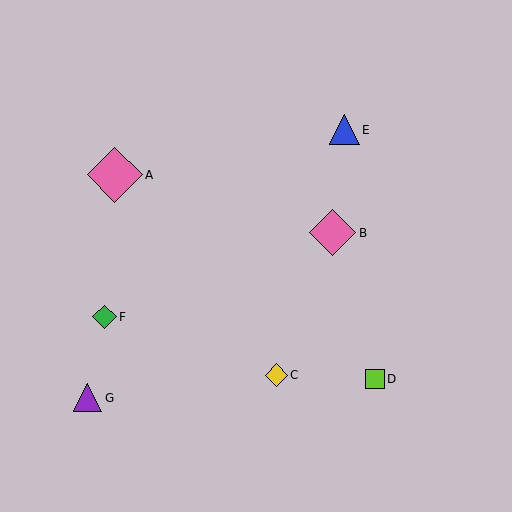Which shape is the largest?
The pink diamond (labeled A) is the largest.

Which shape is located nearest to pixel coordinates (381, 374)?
The lime square (labeled D) at (375, 379) is nearest to that location.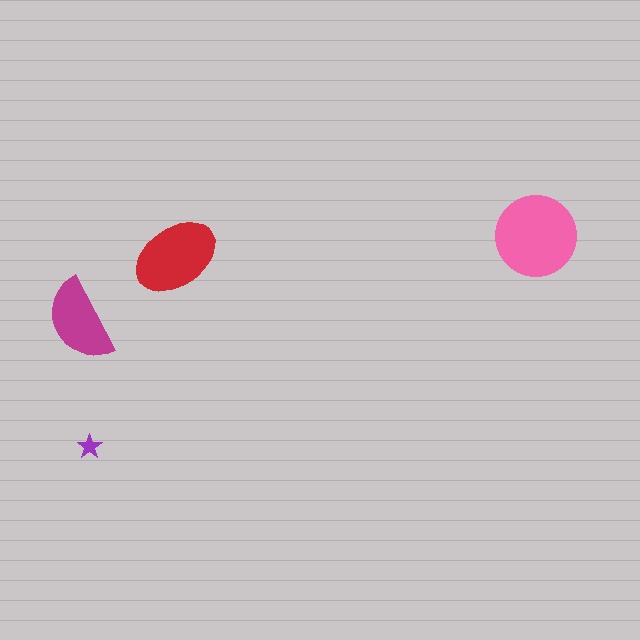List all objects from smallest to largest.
The purple star, the magenta semicircle, the red ellipse, the pink circle.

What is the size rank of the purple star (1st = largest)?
4th.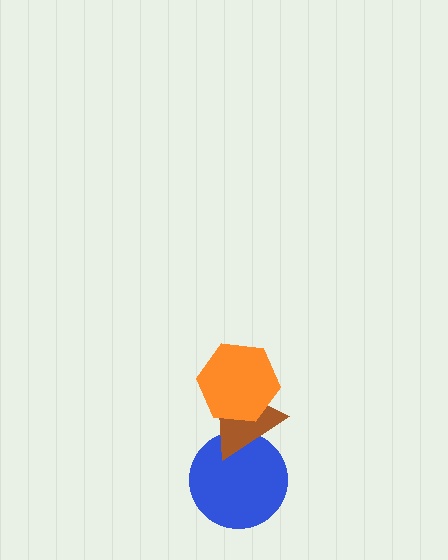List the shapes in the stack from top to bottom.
From top to bottom: the orange hexagon, the brown triangle, the blue circle.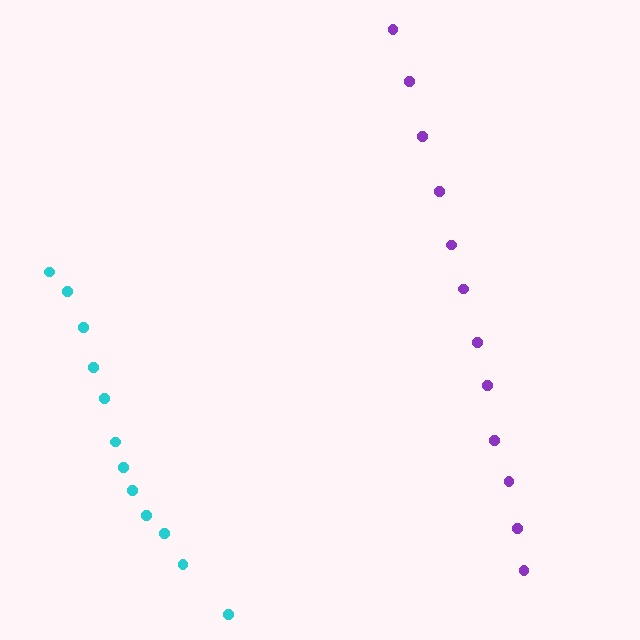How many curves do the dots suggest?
There are 2 distinct paths.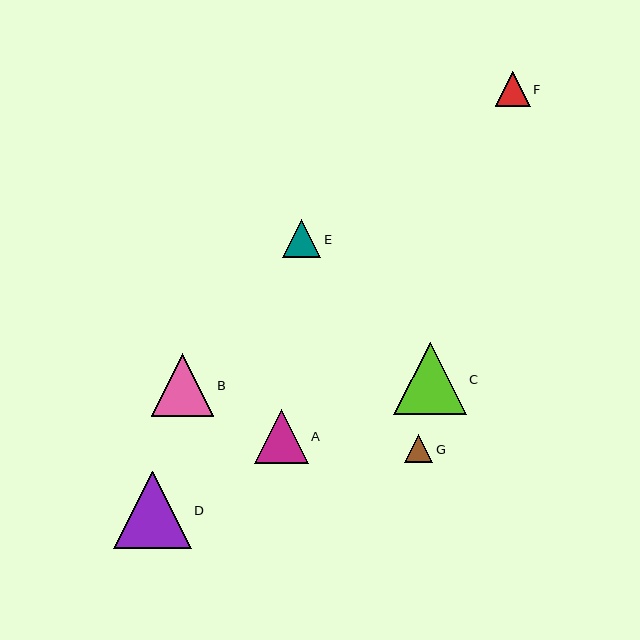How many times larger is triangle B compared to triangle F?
Triangle B is approximately 1.8 times the size of triangle F.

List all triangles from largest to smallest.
From largest to smallest: D, C, B, A, E, F, G.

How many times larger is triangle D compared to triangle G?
Triangle D is approximately 2.8 times the size of triangle G.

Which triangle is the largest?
Triangle D is the largest with a size of approximately 78 pixels.